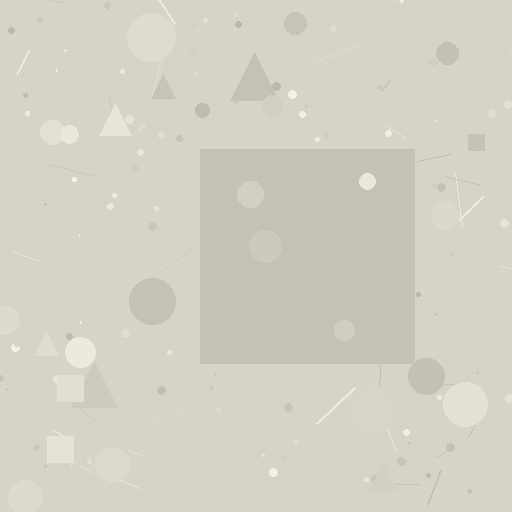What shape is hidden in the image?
A square is hidden in the image.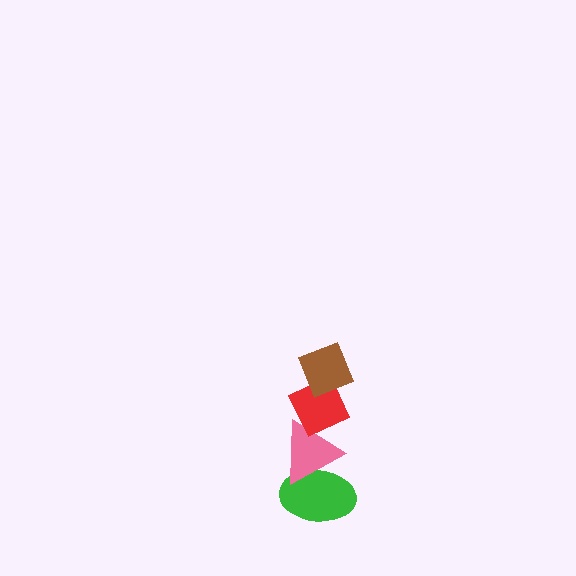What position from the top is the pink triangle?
The pink triangle is 3rd from the top.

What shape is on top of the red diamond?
The brown diamond is on top of the red diamond.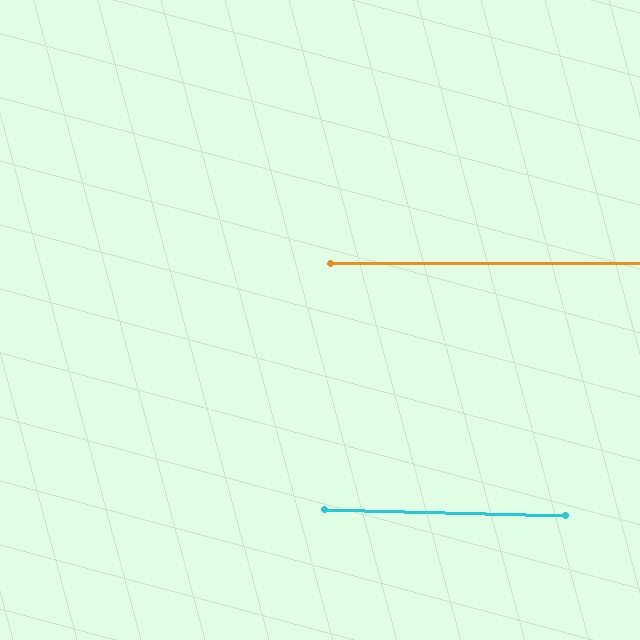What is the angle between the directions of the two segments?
Approximately 2 degrees.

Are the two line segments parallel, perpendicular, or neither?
Parallel — their directions differ by only 1.6°.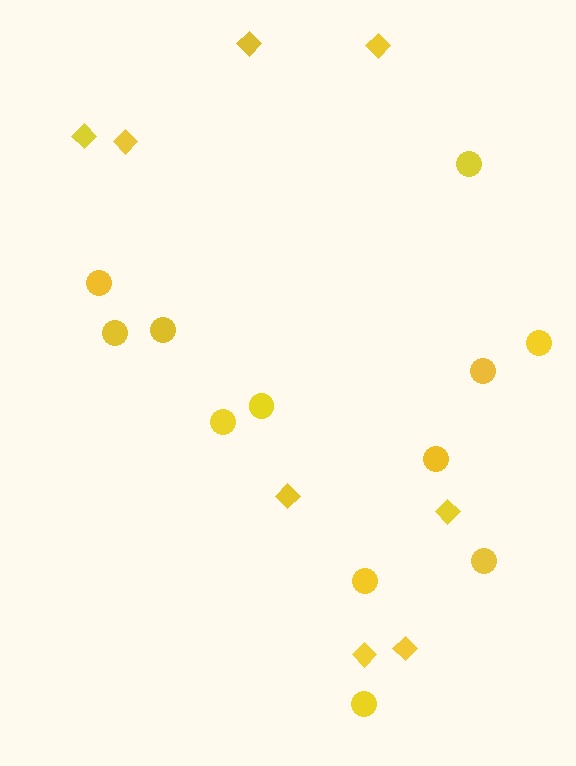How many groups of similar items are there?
There are 2 groups: one group of diamonds (8) and one group of circles (12).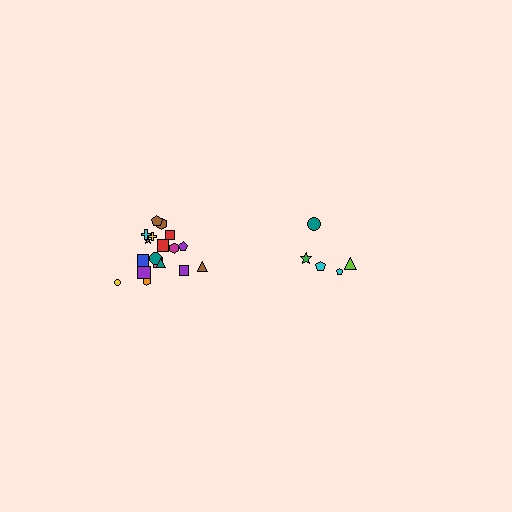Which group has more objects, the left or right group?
The left group.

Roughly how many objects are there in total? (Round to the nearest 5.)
Roughly 25 objects in total.